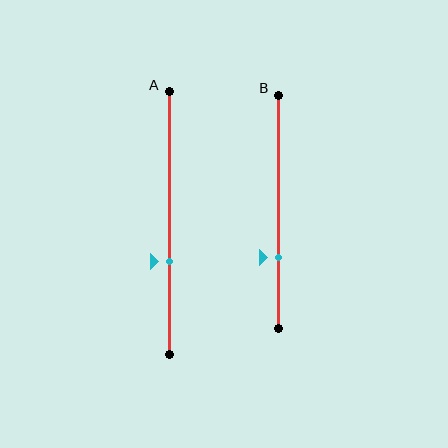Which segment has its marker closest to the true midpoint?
Segment A has its marker closest to the true midpoint.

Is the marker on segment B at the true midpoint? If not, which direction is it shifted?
No, the marker on segment B is shifted downward by about 19% of the segment length.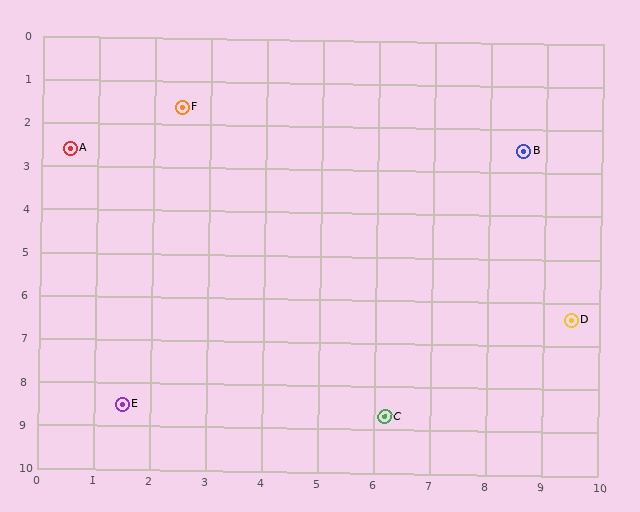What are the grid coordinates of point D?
Point D is at approximately (9.5, 6.4).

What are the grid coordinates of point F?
Point F is at approximately (2.5, 1.6).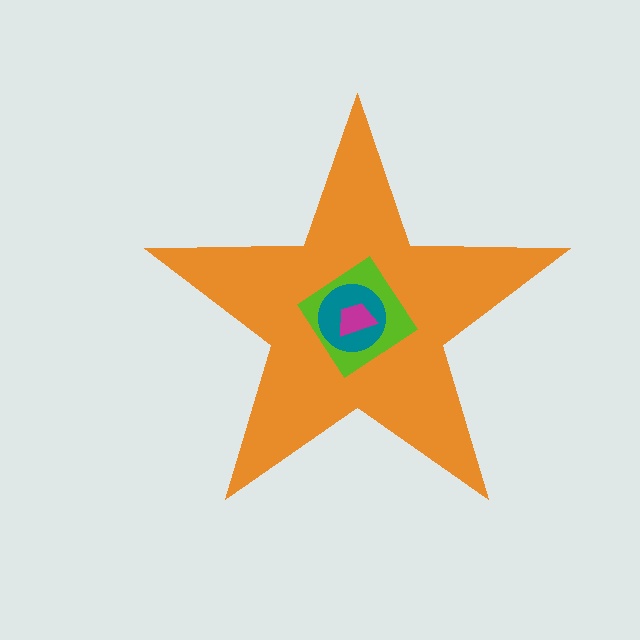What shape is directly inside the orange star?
The lime diamond.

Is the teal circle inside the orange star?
Yes.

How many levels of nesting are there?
4.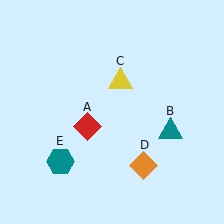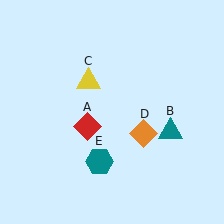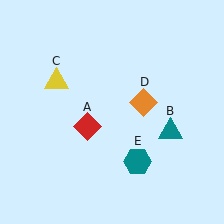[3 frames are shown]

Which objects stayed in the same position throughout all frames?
Red diamond (object A) and teal triangle (object B) remained stationary.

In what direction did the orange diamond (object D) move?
The orange diamond (object D) moved up.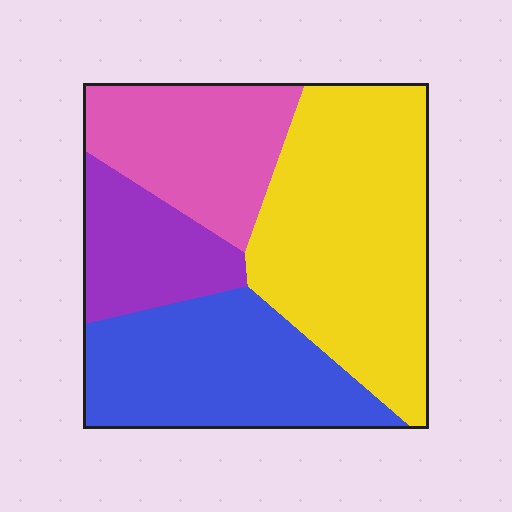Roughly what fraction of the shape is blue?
Blue covers roughly 25% of the shape.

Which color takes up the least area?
Purple, at roughly 15%.